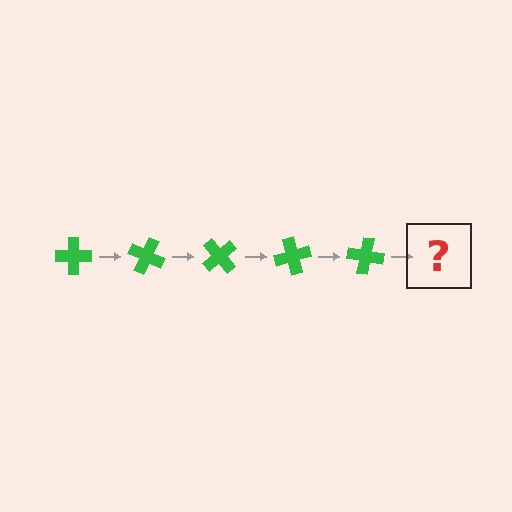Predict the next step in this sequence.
The next step is a green cross rotated 125 degrees.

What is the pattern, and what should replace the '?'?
The pattern is that the cross rotates 25 degrees each step. The '?' should be a green cross rotated 125 degrees.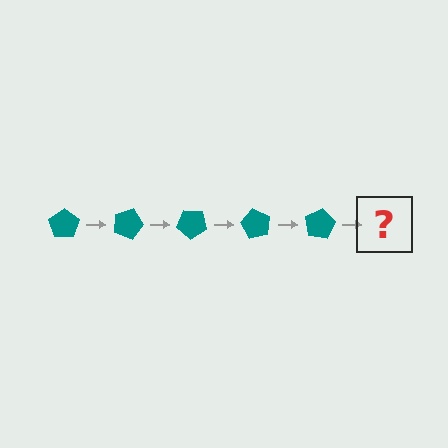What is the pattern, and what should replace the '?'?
The pattern is that the pentagon rotates 20 degrees each step. The '?' should be a teal pentagon rotated 100 degrees.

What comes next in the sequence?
The next element should be a teal pentagon rotated 100 degrees.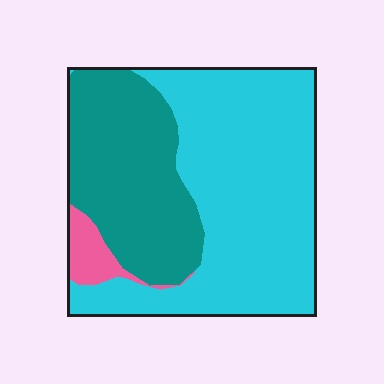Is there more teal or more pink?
Teal.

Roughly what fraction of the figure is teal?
Teal takes up between a third and a half of the figure.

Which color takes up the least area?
Pink, at roughly 5%.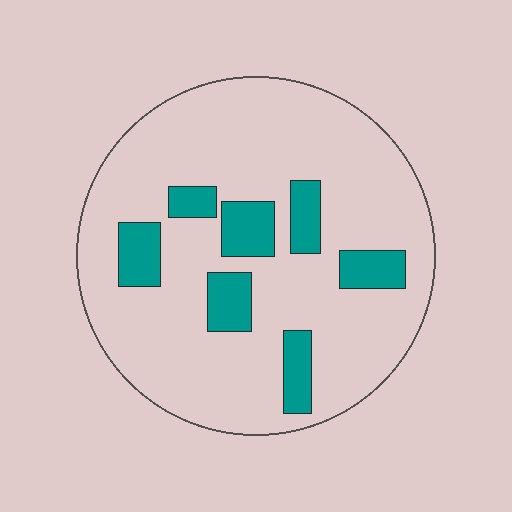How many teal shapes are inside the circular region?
7.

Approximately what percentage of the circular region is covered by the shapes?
Approximately 15%.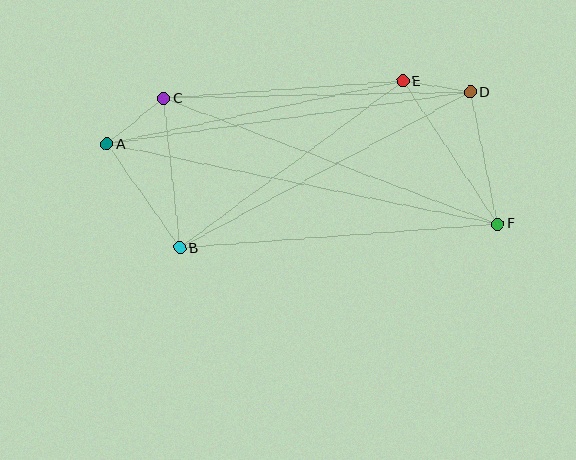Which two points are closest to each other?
Points D and E are closest to each other.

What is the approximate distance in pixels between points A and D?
The distance between A and D is approximately 367 pixels.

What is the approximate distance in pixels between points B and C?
The distance between B and C is approximately 150 pixels.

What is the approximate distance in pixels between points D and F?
The distance between D and F is approximately 135 pixels.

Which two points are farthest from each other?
Points A and F are farthest from each other.